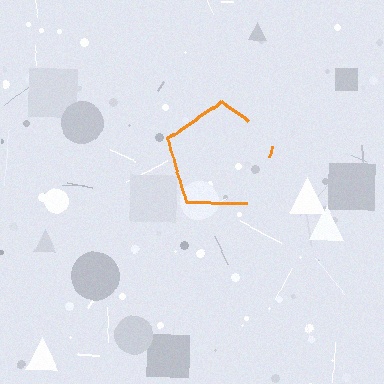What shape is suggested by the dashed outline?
The dashed outline suggests a pentagon.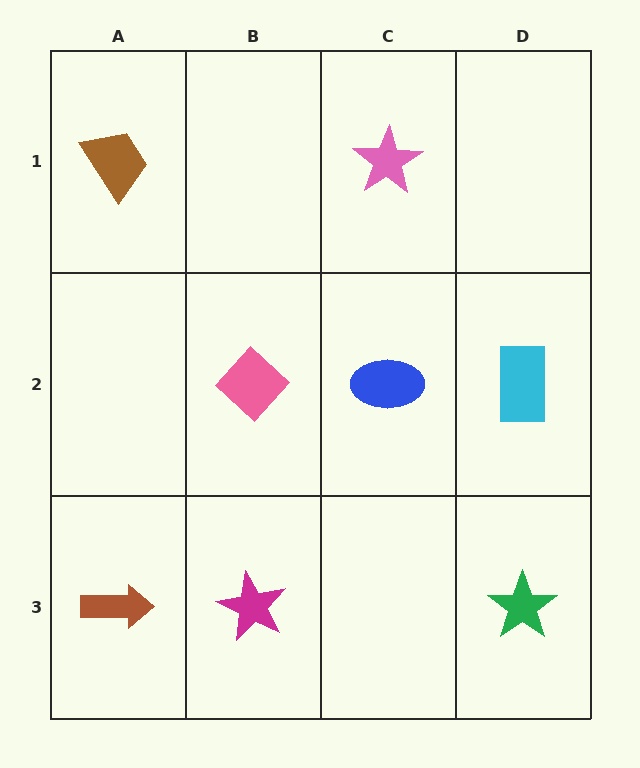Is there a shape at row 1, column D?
No, that cell is empty.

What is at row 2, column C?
A blue ellipse.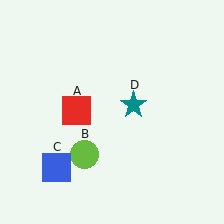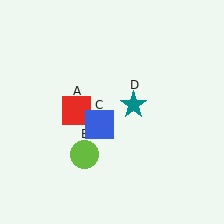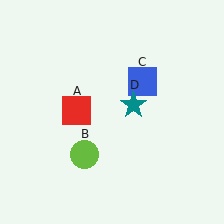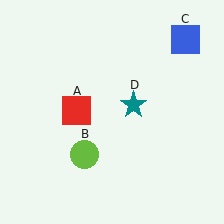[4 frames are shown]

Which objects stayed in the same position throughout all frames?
Red square (object A) and lime circle (object B) and teal star (object D) remained stationary.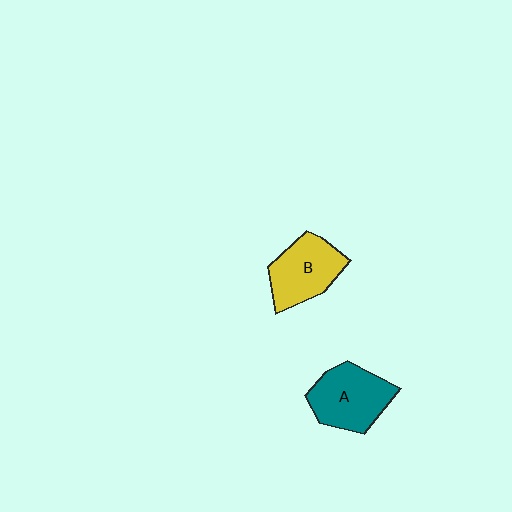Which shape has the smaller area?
Shape B (yellow).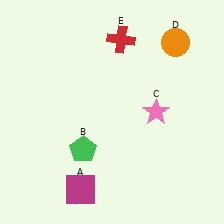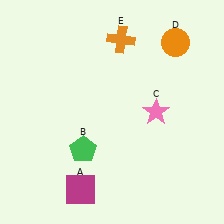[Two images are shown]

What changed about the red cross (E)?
In Image 1, E is red. In Image 2, it changed to orange.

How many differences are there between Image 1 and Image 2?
There is 1 difference between the two images.